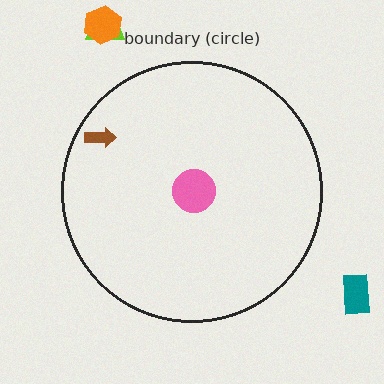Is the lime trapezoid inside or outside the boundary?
Outside.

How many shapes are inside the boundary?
2 inside, 3 outside.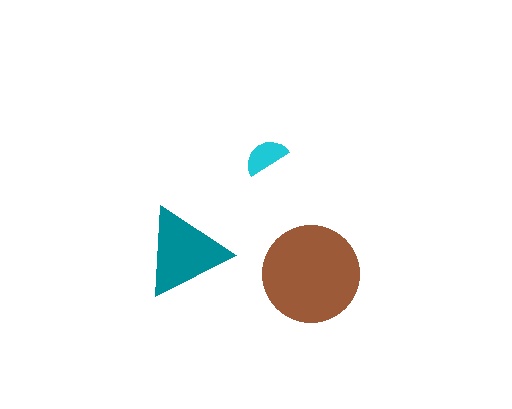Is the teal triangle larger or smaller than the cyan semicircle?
Larger.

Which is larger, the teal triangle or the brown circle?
The brown circle.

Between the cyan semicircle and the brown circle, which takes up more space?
The brown circle.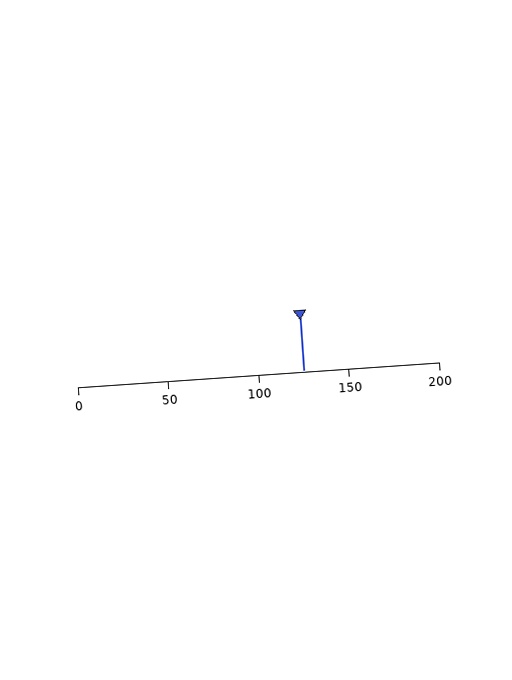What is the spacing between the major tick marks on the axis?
The major ticks are spaced 50 apart.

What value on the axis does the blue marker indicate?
The marker indicates approximately 125.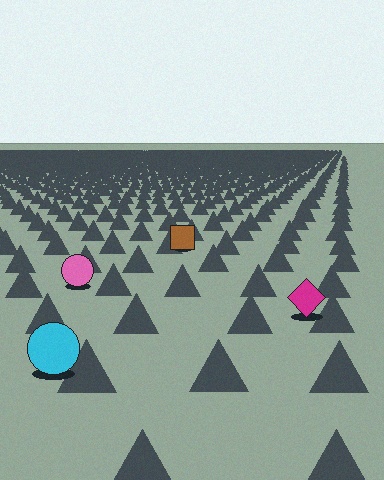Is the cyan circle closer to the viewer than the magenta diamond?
Yes. The cyan circle is closer — you can tell from the texture gradient: the ground texture is coarser near it.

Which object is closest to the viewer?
The cyan circle is closest. The texture marks near it are larger and more spread out.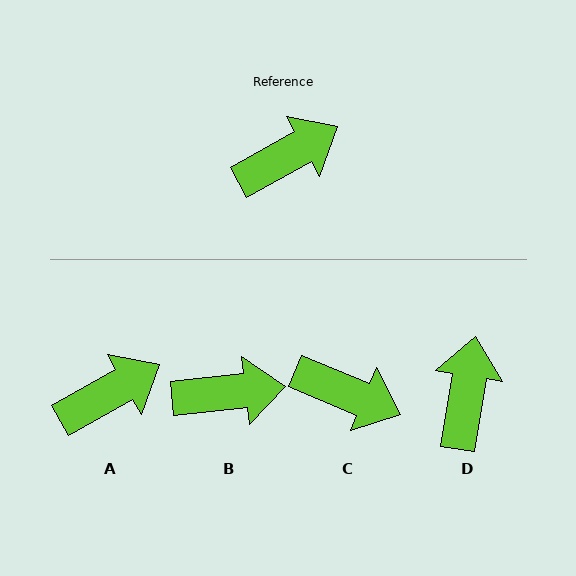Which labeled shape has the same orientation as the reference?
A.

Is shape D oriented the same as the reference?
No, it is off by about 52 degrees.